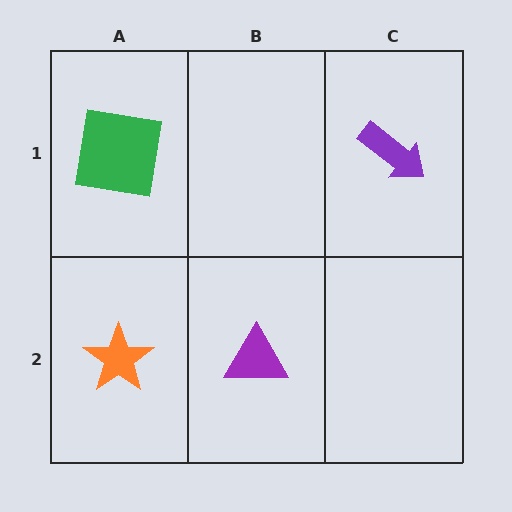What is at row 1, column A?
A green square.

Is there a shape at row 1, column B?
No, that cell is empty.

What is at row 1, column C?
A purple arrow.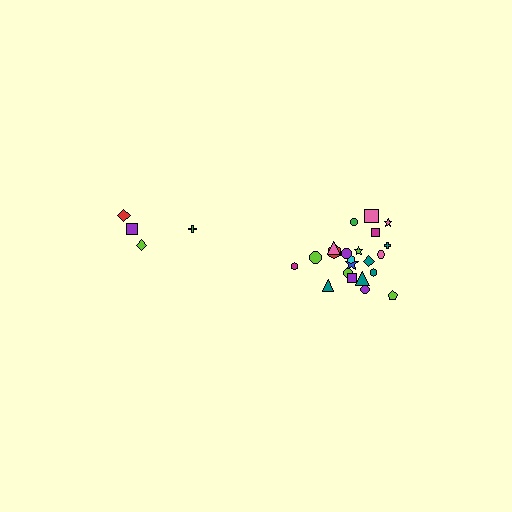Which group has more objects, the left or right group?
The right group.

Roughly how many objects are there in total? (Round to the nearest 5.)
Roughly 25 objects in total.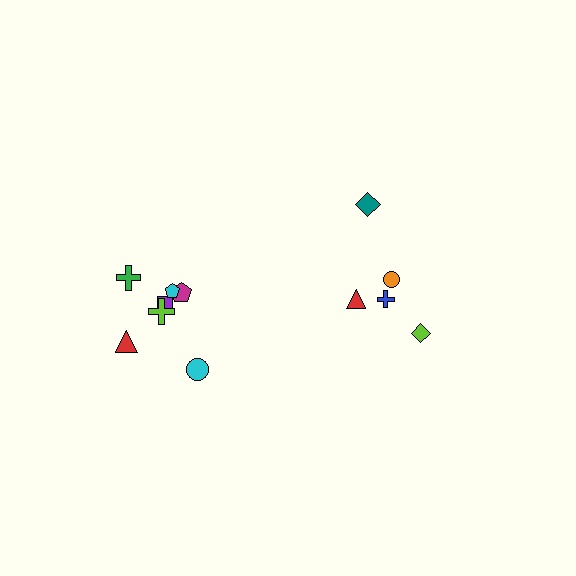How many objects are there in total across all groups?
There are 12 objects.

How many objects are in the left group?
There are 7 objects.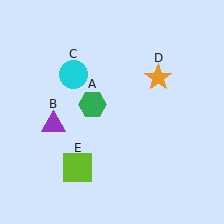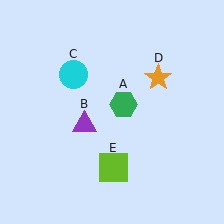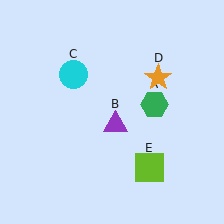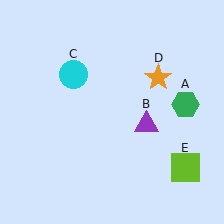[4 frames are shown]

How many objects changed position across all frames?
3 objects changed position: green hexagon (object A), purple triangle (object B), lime square (object E).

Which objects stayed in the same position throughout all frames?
Cyan circle (object C) and orange star (object D) remained stationary.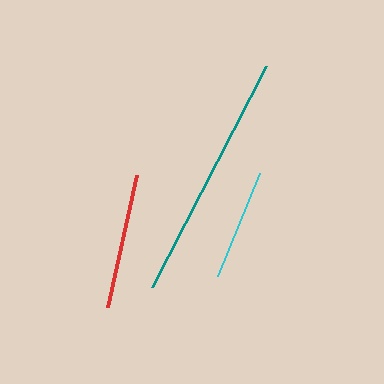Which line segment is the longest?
The teal line is the longest at approximately 249 pixels.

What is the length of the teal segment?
The teal segment is approximately 249 pixels long.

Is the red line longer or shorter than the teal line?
The teal line is longer than the red line.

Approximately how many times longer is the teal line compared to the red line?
The teal line is approximately 1.8 times the length of the red line.